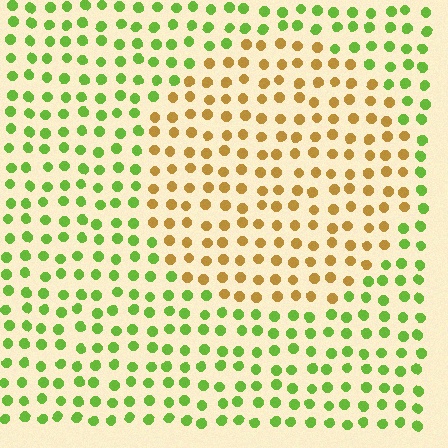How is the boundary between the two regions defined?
The boundary is defined purely by a slight shift in hue (about 59 degrees). Spacing, size, and orientation are identical on both sides.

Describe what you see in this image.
The image is filled with small lime elements in a uniform arrangement. A circle-shaped region is visible where the elements are tinted to a slightly different hue, forming a subtle color boundary.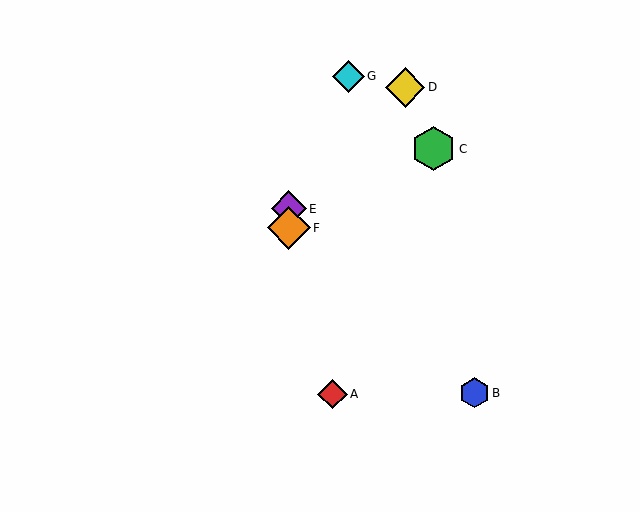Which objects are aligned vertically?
Objects E, F are aligned vertically.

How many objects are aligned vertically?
2 objects (E, F) are aligned vertically.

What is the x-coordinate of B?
Object B is at x≈474.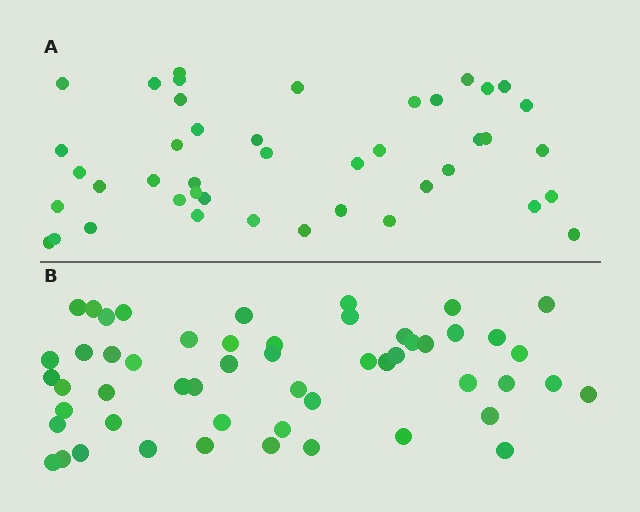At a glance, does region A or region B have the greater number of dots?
Region B (the bottom region) has more dots.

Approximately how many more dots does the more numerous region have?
Region B has roughly 10 or so more dots than region A.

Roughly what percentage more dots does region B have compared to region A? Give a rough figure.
About 25% more.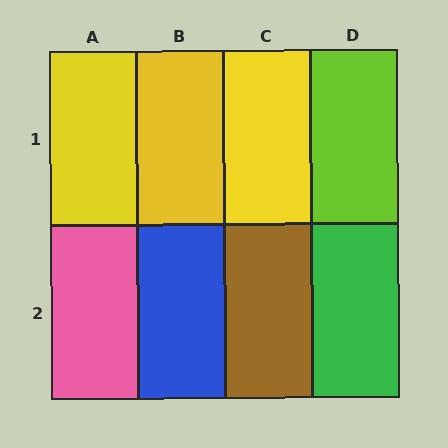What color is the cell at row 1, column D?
Lime.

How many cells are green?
1 cell is green.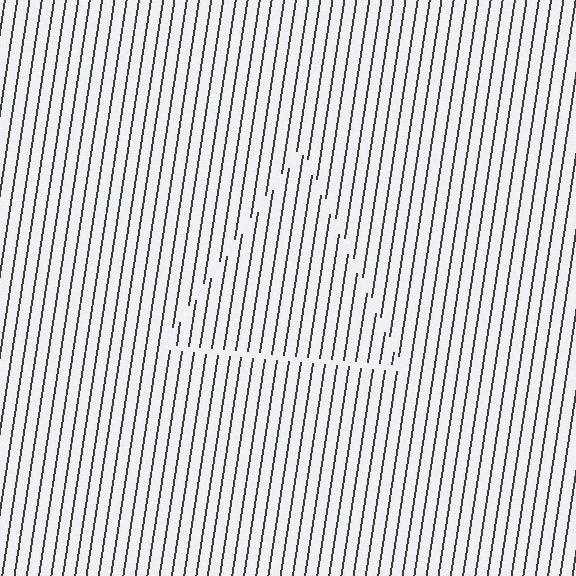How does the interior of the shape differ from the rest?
The interior of the shape contains the same grating, shifted by half a period — the contour is defined by the phase discontinuity where line-ends from the inner and outer gratings abut.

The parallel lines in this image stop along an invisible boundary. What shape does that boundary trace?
An illusory triangle. The interior of the shape contains the same grating, shifted by half a period — the contour is defined by the phase discontinuity where line-ends from the inner and outer gratings abut.